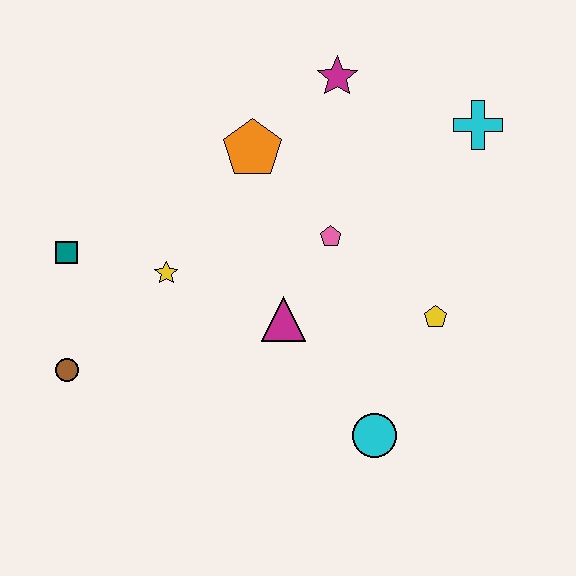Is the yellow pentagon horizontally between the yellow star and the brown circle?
No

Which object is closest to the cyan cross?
The magenta star is closest to the cyan cross.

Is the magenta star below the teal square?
No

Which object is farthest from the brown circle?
The cyan cross is farthest from the brown circle.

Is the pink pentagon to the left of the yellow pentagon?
Yes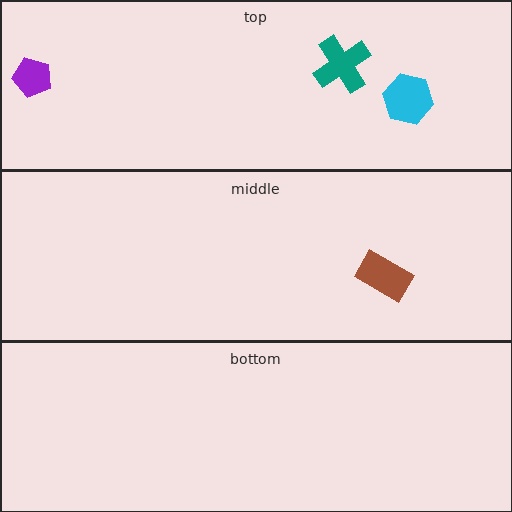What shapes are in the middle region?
The brown rectangle.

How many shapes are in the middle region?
1.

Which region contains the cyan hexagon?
The top region.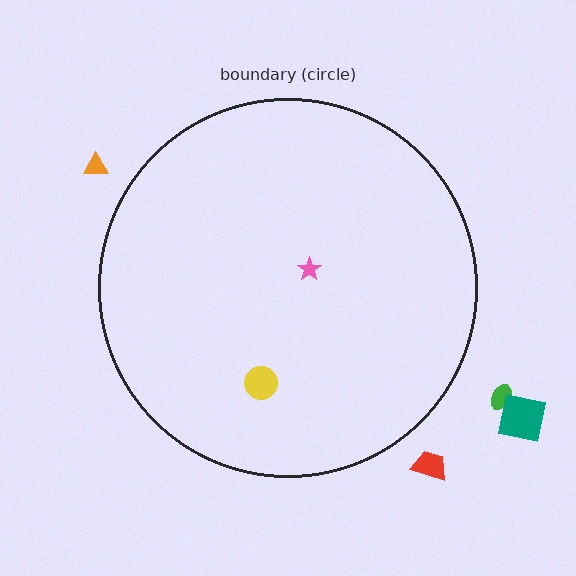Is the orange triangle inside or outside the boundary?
Outside.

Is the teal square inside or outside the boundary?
Outside.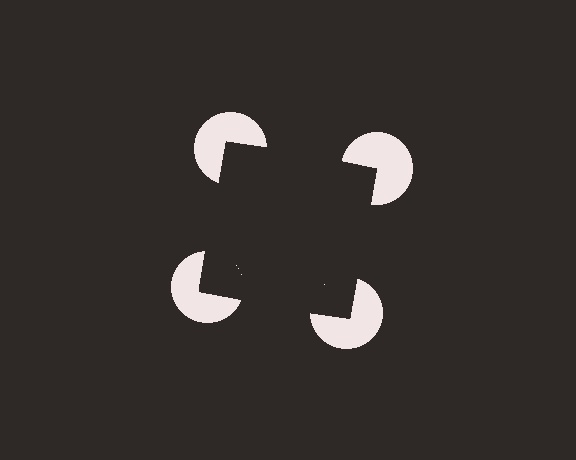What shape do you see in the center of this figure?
An illusory square — its edges are inferred from the aligned wedge cuts in the pac-man discs, not physically drawn.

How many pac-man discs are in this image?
There are 4 — one at each vertex of the illusory square.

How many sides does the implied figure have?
4 sides.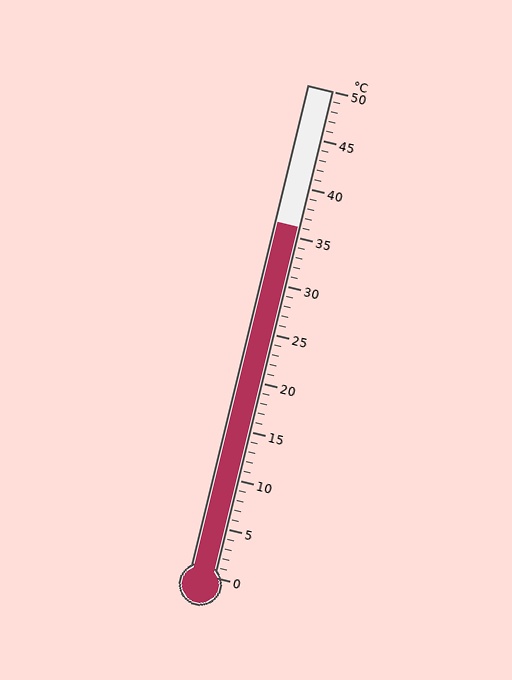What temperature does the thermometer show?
The thermometer shows approximately 36°C.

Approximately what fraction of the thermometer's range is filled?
The thermometer is filled to approximately 70% of its range.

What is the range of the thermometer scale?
The thermometer scale ranges from 0°C to 50°C.